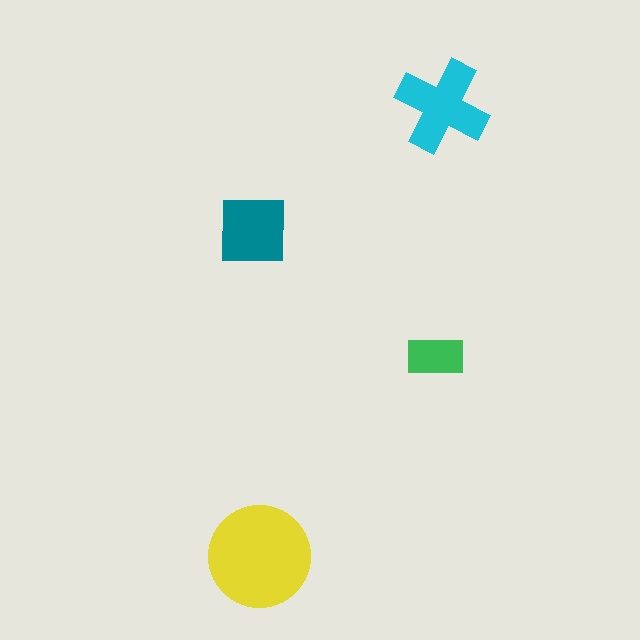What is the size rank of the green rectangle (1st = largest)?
4th.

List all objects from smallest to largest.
The green rectangle, the teal square, the cyan cross, the yellow circle.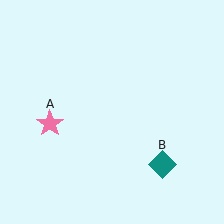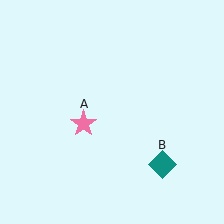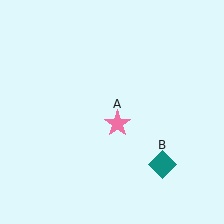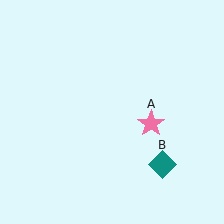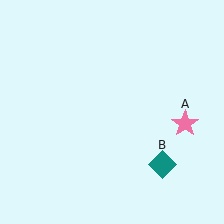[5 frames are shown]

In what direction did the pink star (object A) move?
The pink star (object A) moved right.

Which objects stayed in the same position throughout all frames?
Teal diamond (object B) remained stationary.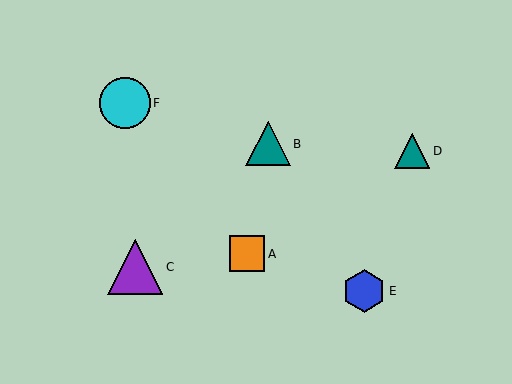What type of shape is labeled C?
Shape C is a purple triangle.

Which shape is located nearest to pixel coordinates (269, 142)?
The teal triangle (labeled B) at (268, 144) is nearest to that location.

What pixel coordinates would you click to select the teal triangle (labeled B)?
Click at (268, 144) to select the teal triangle B.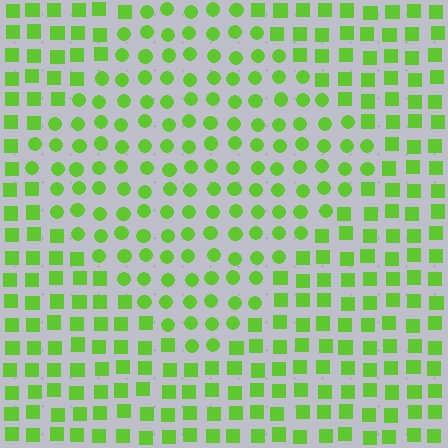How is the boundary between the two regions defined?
The boundary is defined by a change in element shape: circles inside vs. squares outside. All elements share the same color and spacing.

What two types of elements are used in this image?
The image uses circles inside the diamond region and squares outside it.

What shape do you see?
I see a diamond.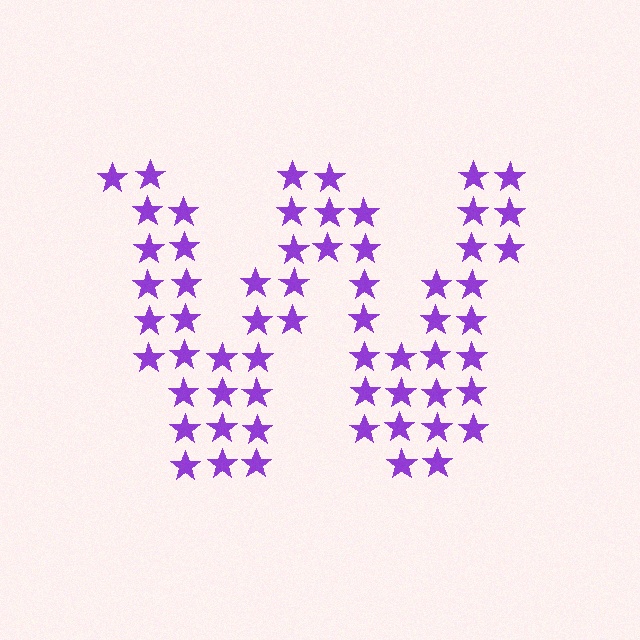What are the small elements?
The small elements are stars.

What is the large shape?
The large shape is the letter W.